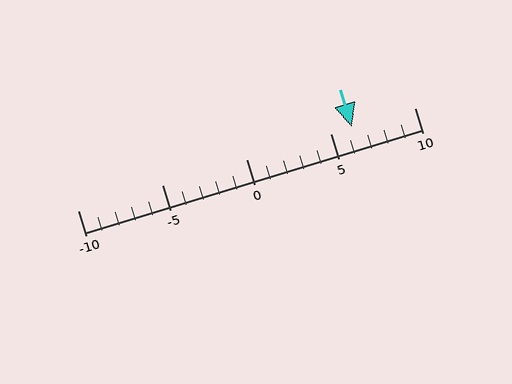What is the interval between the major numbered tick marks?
The major tick marks are spaced 5 units apart.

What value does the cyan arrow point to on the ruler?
The cyan arrow points to approximately 6.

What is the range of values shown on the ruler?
The ruler shows values from -10 to 10.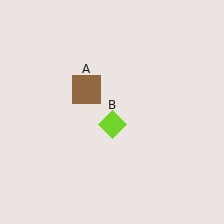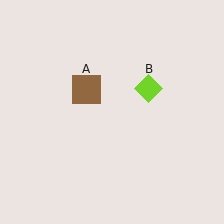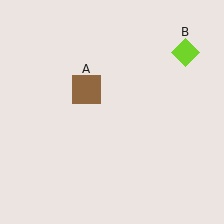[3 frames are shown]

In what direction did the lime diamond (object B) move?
The lime diamond (object B) moved up and to the right.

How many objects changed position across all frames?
1 object changed position: lime diamond (object B).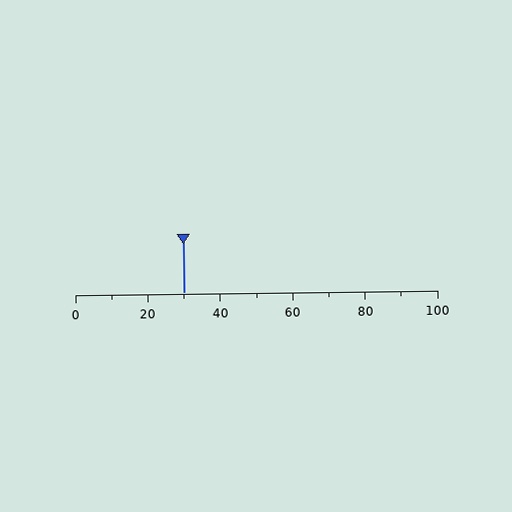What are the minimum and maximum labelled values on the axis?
The axis runs from 0 to 100.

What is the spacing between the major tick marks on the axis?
The major ticks are spaced 20 apart.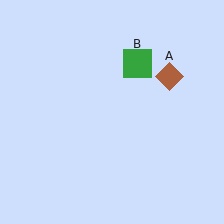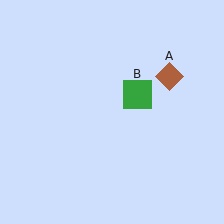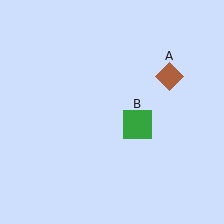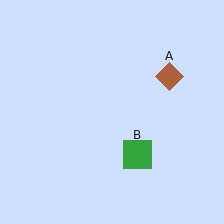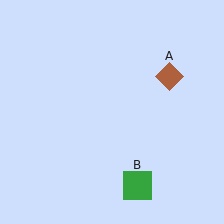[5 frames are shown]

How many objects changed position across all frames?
1 object changed position: green square (object B).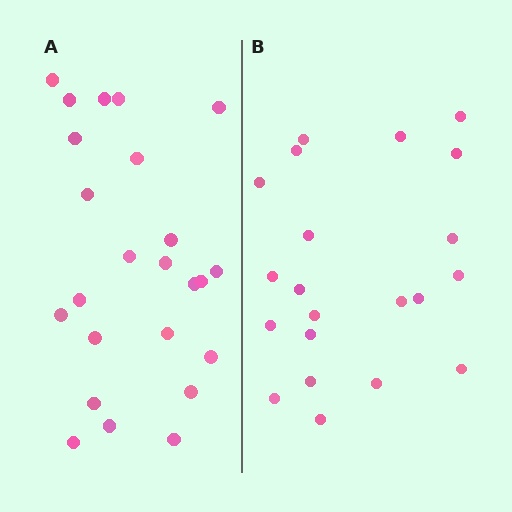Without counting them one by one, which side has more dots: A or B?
Region A (the left region) has more dots.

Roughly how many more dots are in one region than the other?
Region A has just a few more — roughly 2 or 3 more dots than region B.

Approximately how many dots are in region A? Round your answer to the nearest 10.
About 20 dots. (The exact count is 24, which rounds to 20.)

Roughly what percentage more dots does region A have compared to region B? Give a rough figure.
About 15% more.